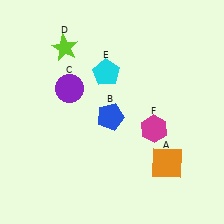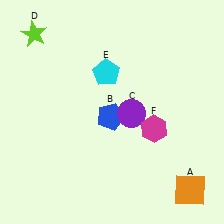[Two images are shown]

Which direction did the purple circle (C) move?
The purple circle (C) moved right.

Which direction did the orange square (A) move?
The orange square (A) moved down.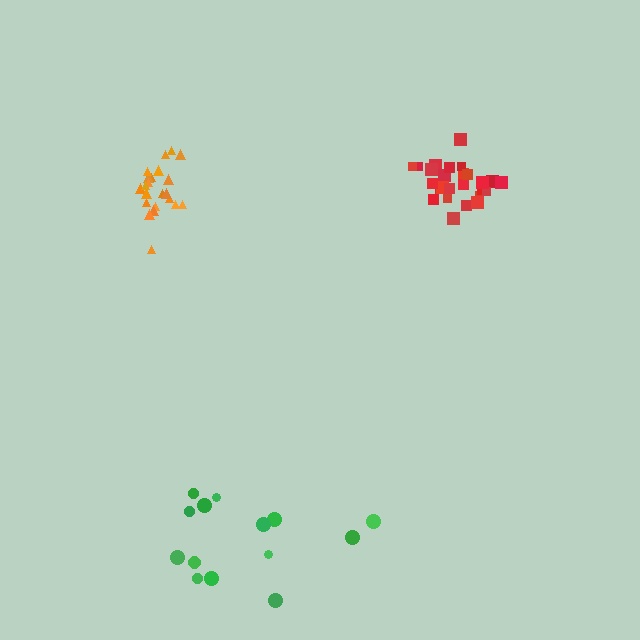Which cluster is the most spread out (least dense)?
Green.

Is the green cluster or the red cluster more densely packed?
Red.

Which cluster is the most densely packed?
Orange.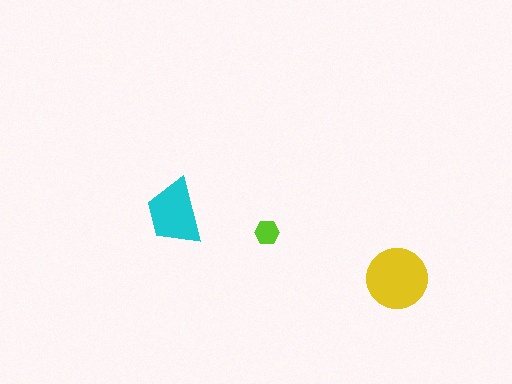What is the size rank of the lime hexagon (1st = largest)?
3rd.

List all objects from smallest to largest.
The lime hexagon, the cyan trapezoid, the yellow circle.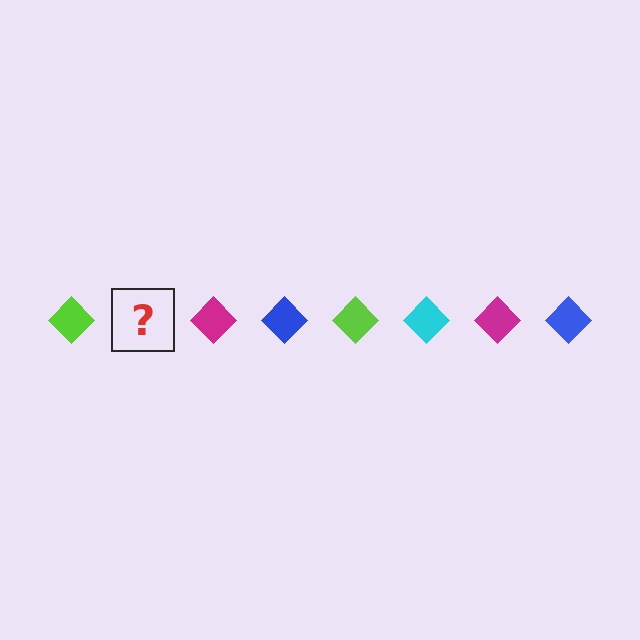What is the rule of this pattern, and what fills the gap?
The rule is that the pattern cycles through lime, cyan, magenta, blue diamonds. The gap should be filled with a cyan diamond.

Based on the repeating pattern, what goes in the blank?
The blank should be a cyan diamond.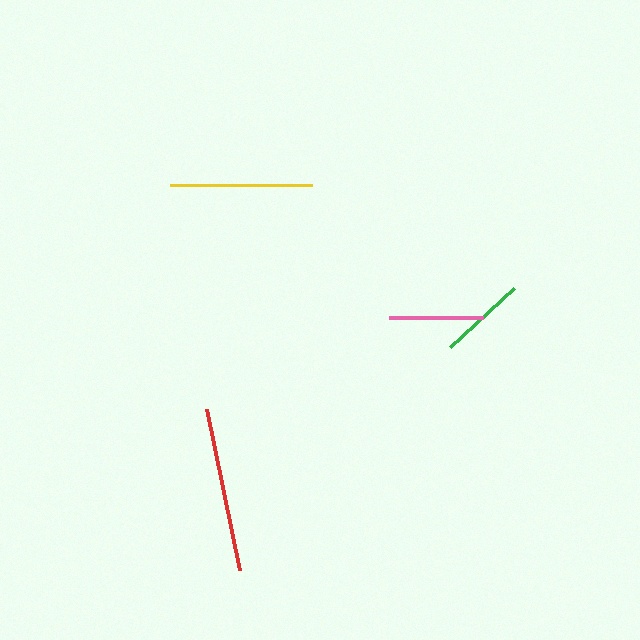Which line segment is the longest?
The red line is the longest at approximately 164 pixels.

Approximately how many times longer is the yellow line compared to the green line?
The yellow line is approximately 1.6 times the length of the green line.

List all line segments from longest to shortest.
From longest to shortest: red, yellow, pink, green.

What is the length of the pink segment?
The pink segment is approximately 94 pixels long.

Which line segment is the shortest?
The green line is the shortest at approximately 86 pixels.